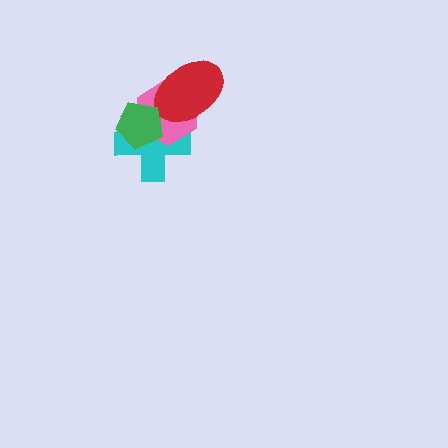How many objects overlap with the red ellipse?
2 objects overlap with the red ellipse.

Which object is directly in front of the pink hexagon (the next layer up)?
The red ellipse is directly in front of the pink hexagon.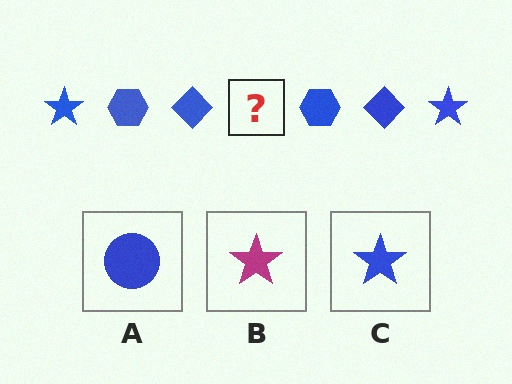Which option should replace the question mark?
Option C.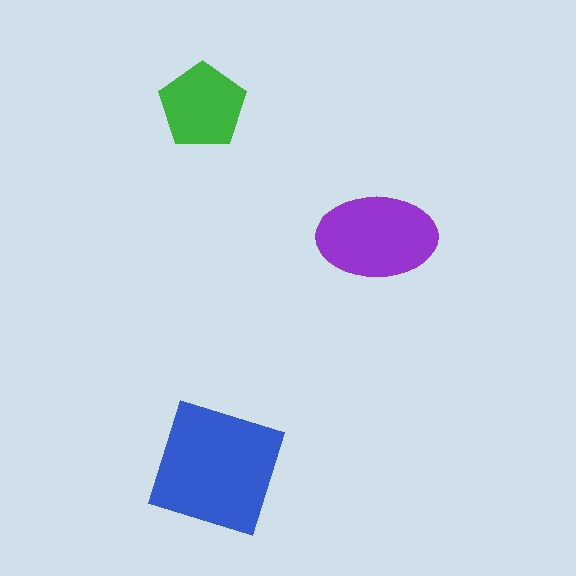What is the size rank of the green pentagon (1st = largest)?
3rd.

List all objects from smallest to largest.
The green pentagon, the purple ellipse, the blue square.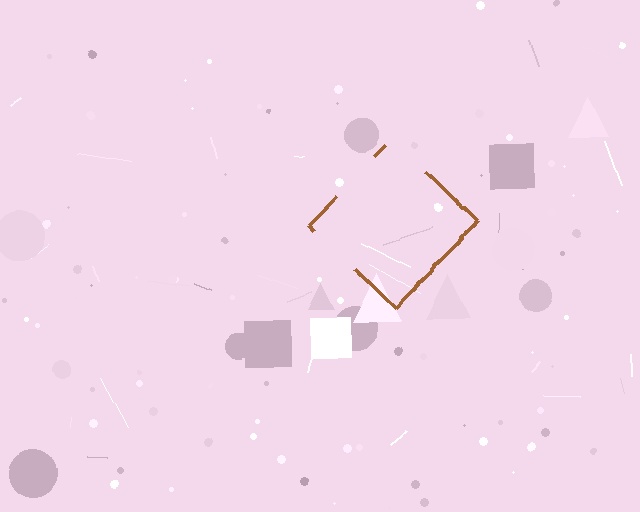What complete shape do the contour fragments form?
The contour fragments form a diamond.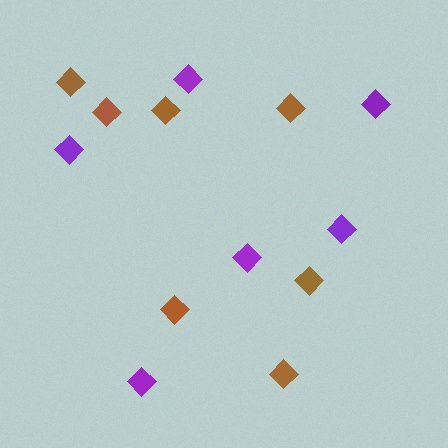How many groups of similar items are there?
There are 2 groups: one group of purple diamonds (6) and one group of brown diamonds (7).